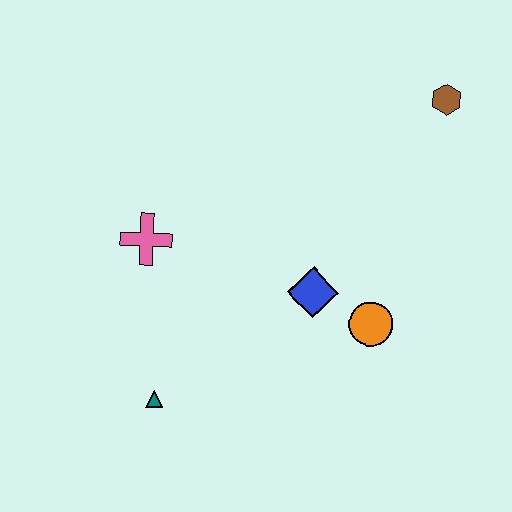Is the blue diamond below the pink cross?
Yes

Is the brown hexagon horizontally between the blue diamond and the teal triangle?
No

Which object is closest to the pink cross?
The teal triangle is closest to the pink cross.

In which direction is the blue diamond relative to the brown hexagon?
The blue diamond is below the brown hexagon.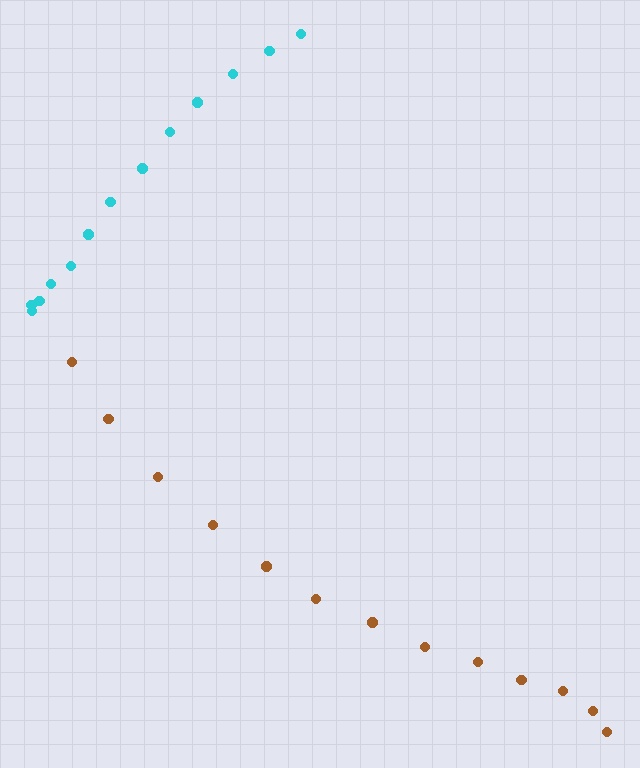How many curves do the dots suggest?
There are 2 distinct paths.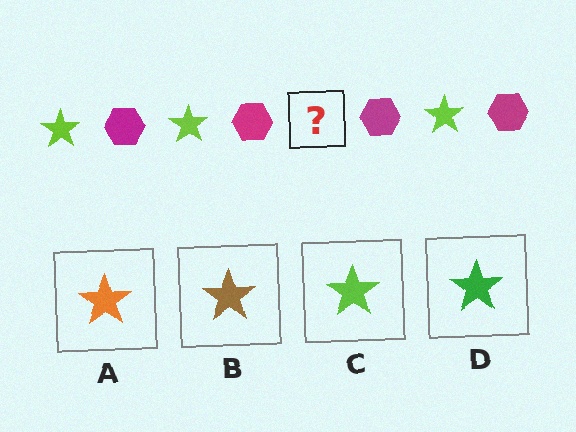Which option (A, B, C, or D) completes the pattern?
C.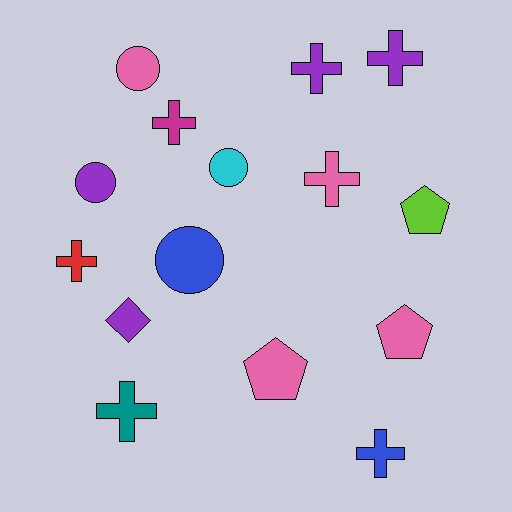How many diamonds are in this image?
There is 1 diamond.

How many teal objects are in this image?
There is 1 teal object.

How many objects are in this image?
There are 15 objects.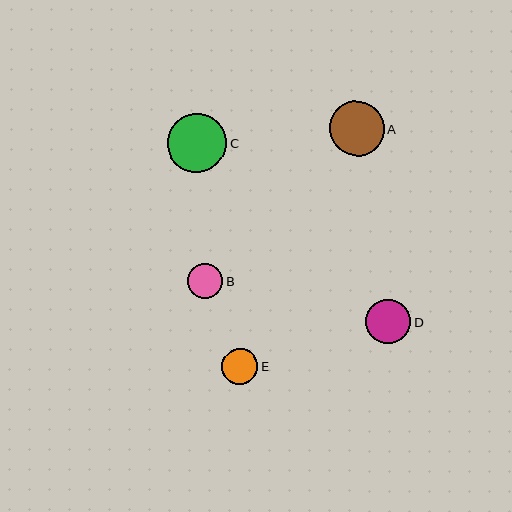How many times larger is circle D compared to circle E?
Circle D is approximately 1.2 times the size of circle E.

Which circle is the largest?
Circle C is the largest with a size of approximately 59 pixels.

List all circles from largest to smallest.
From largest to smallest: C, A, D, E, B.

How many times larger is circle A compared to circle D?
Circle A is approximately 1.2 times the size of circle D.